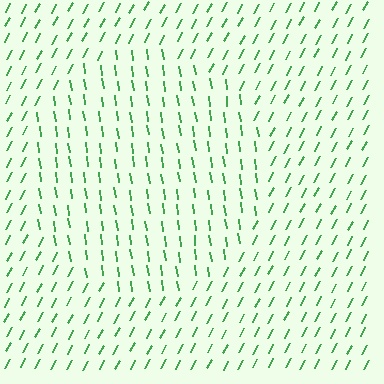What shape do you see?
I see a circle.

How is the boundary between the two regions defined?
The boundary is defined purely by a change in line orientation (approximately 36 degrees difference). All lines are the same color and thickness.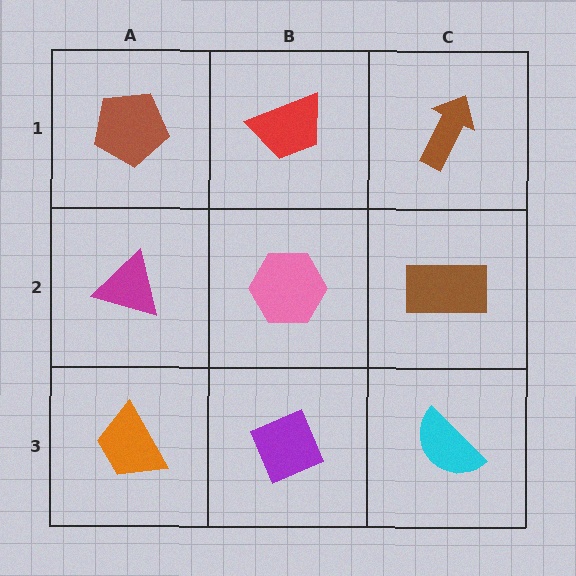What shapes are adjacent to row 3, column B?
A pink hexagon (row 2, column B), an orange trapezoid (row 3, column A), a cyan semicircle (row 3, column C).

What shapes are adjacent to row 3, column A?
A magenta triangle (row 2, column A), a purple diamond (row 3, column B).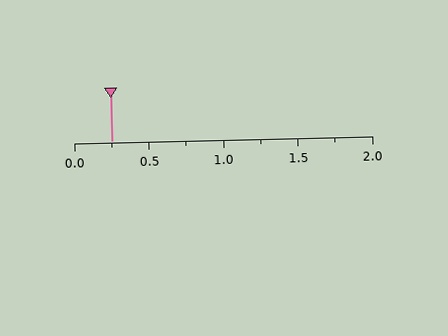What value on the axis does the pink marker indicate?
The marker indicates approximately 0.25.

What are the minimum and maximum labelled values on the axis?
The axis runs from 0.0 to 2.0.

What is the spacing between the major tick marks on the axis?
The major ticks are spaced 0.5 apart.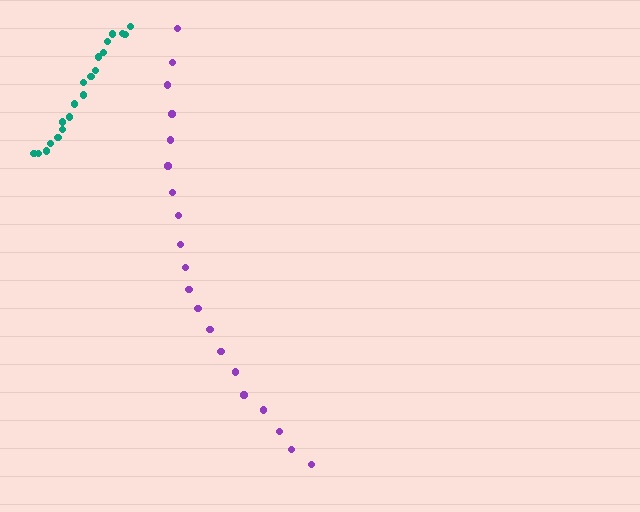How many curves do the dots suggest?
There are 2 distinct paths.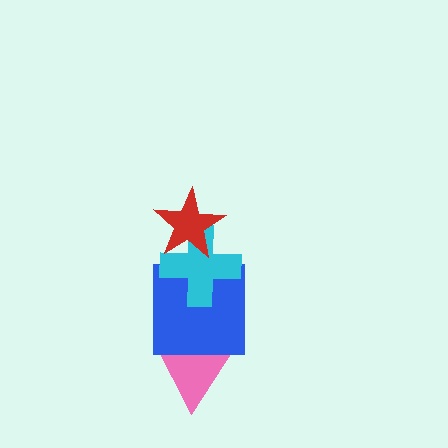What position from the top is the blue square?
The blue square is 3rd from the top.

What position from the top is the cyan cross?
The cyan cross is 2nd from the top.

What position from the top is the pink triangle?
The pink triangle is 4th from the top.